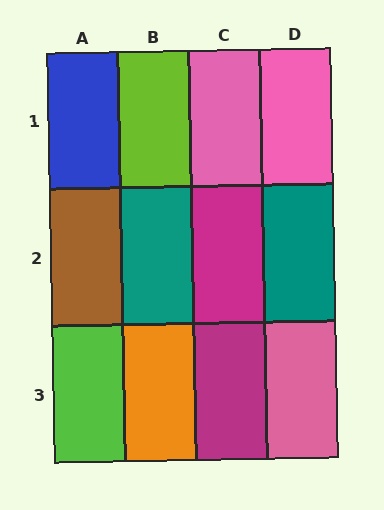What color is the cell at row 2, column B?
Teal.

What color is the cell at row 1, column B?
Lime.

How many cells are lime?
2 cells are lime.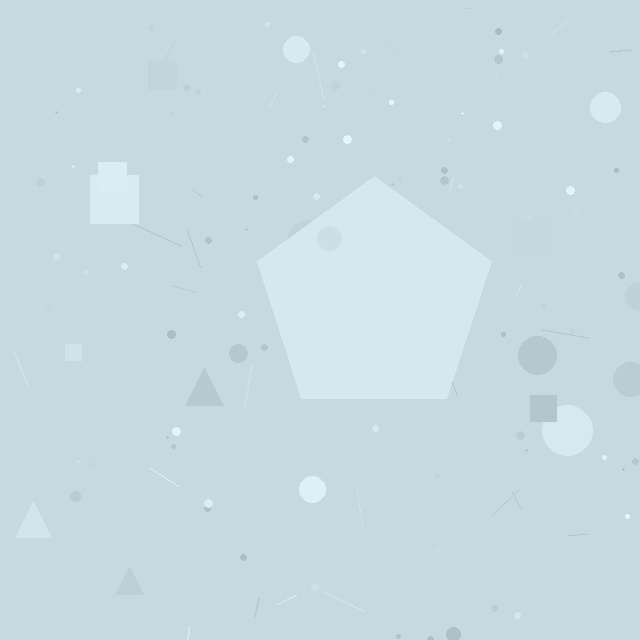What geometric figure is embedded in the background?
A pentagon is embedded in the background.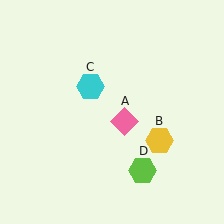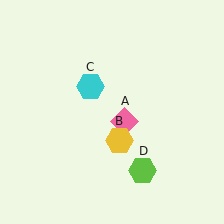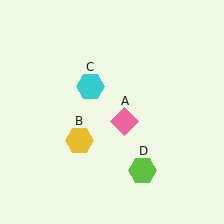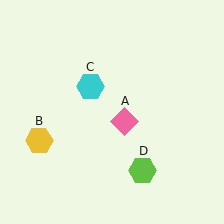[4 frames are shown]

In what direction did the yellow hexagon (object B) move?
The yellow hexagon (object B) moved left.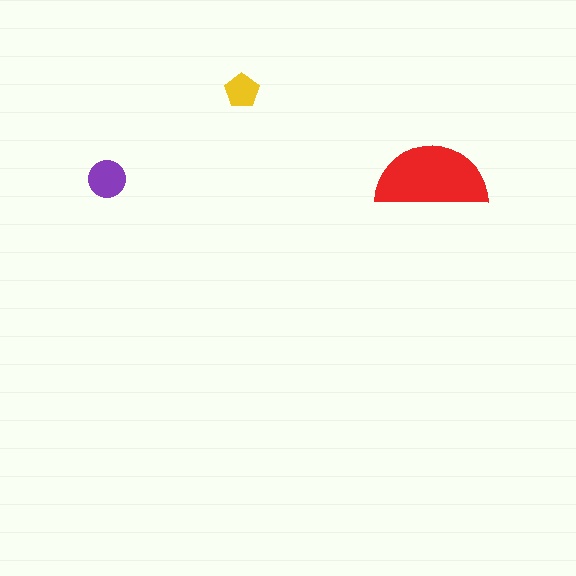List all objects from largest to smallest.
The red semicircle, the purple circle, the yellow pentagon.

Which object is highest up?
The yellow pentagon is topmost.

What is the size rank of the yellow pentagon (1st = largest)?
3rd.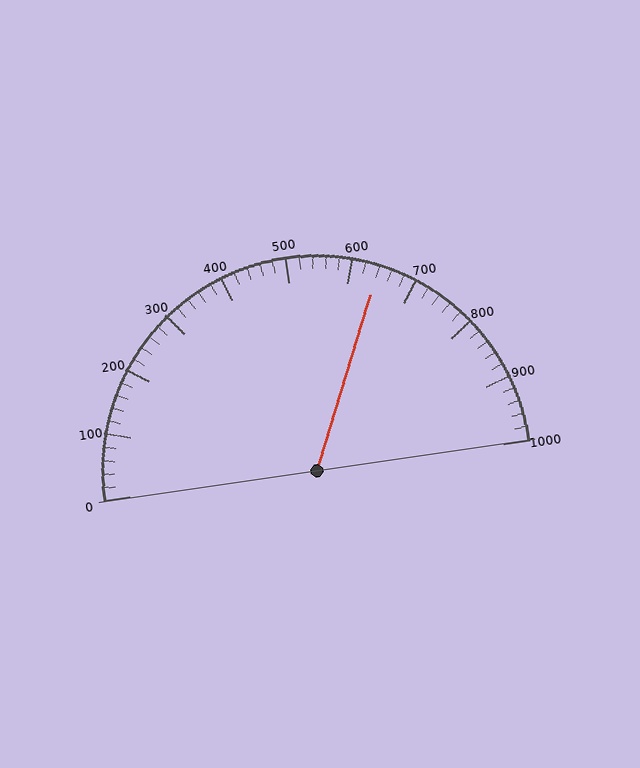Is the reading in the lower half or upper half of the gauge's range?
The reading is in the upper half of the range (0 to 1000).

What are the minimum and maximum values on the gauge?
The gauge ranges from 0 to 1000.